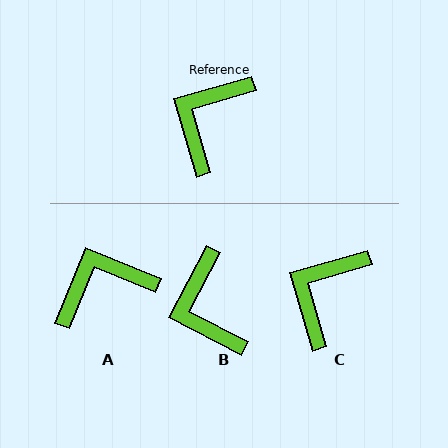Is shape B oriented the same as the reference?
No, it is off by about 46 degrees.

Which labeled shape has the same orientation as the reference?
C.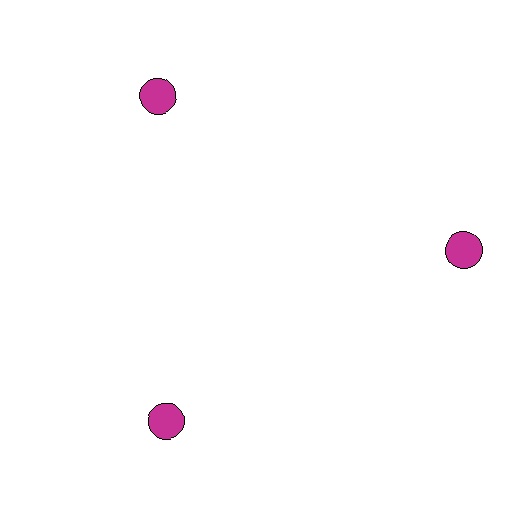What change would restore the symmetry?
The symmetry would be restored by moving it inward, back onto the ring so that all 3 circles sit at equal angles and equal distance from the center.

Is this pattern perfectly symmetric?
No. The 3 magenta circles are arranged in a ring, but one element near the 3 o'clock position is pushed outward from the center, breaking the 3-fold rotational symmetry.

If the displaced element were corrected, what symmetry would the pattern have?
It would have 3-fold rotational symmetry — the pattern would map onto itself every 120 degrees.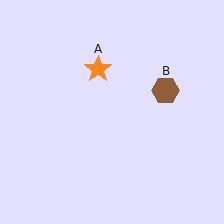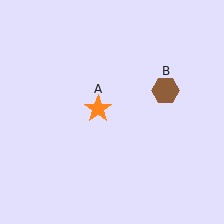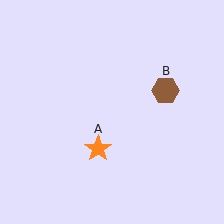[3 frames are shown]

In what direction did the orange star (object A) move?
The orange star (object A) moved down.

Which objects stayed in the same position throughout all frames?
Brown hexagon (object B) remained stationary.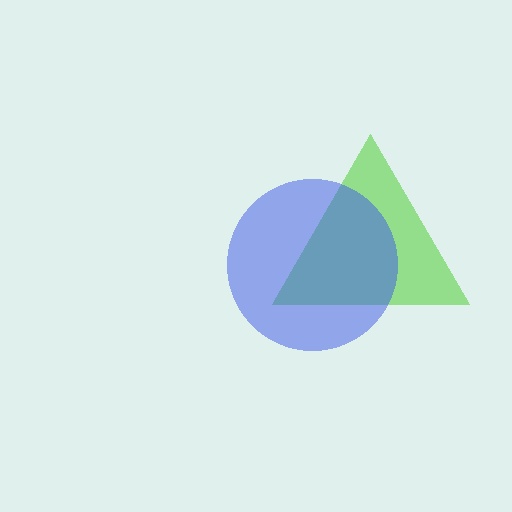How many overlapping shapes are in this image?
There are 2 overlapping shapes in the image.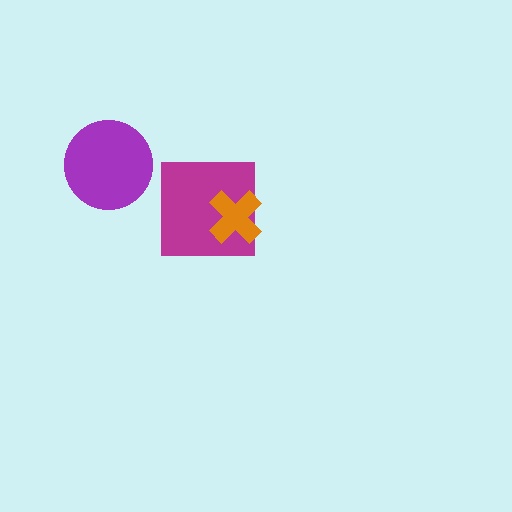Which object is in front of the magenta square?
The orange cross is in front of the magenta square.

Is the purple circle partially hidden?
No, no other shape covers it.